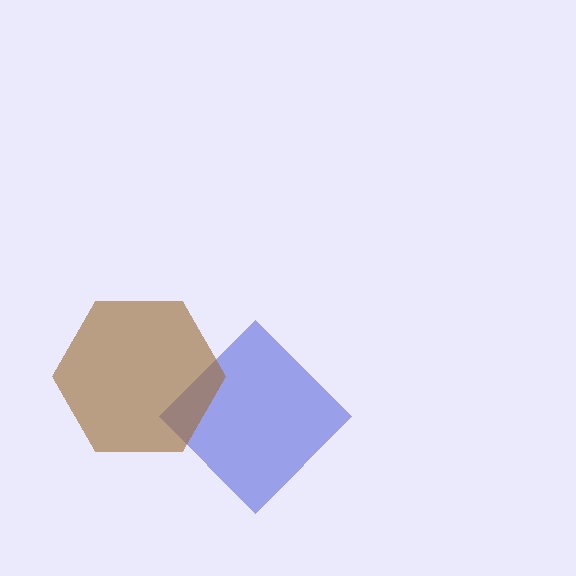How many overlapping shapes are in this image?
There are 2 overlapping shapes in the image.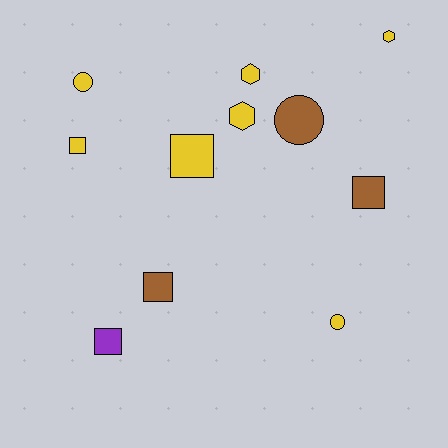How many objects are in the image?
There are 11 objects.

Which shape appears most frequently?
Square, with 5 objects.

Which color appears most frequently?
Yellow, with 7 objects.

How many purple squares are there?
There is 1 purple square.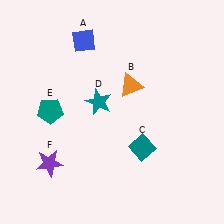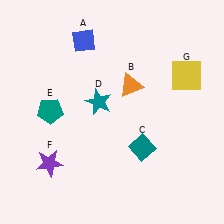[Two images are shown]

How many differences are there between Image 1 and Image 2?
There is 1 difference between the two images.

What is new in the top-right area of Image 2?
A yellow square (G) was added in the top-right area of Image 2.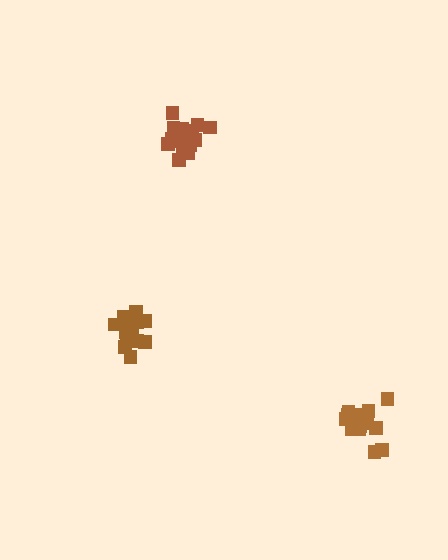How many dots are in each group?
Group 1: 19 dots, Group 2: 14 dots, Group 3: 18 dots (51 total).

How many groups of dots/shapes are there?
There are 3 groups.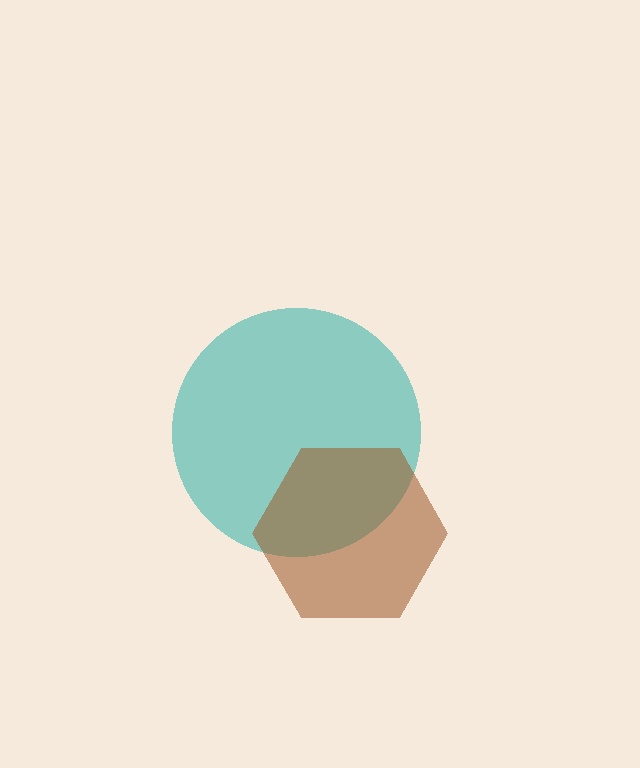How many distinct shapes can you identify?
There are 2 distinct shapes: a teal circle, a brown hexagon.